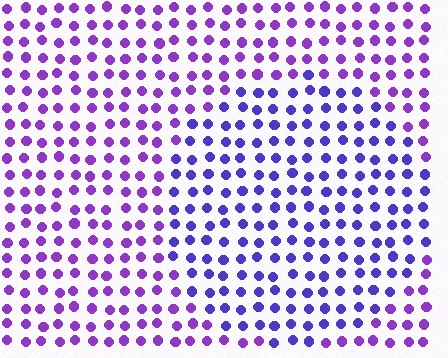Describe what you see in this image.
The image is filled with small purple elements in a uniform arrangement. A circle-shaped region is visible where the elements are tinted to a slightly different hue, forming a subtle color boundary.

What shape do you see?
I see a circle.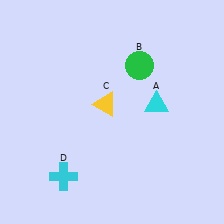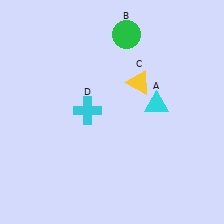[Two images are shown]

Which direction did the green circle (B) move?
The green circle (B) moved up.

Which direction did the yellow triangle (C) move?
The yellow triangle (C) moved right.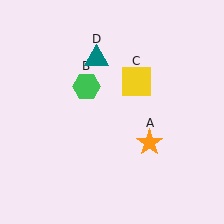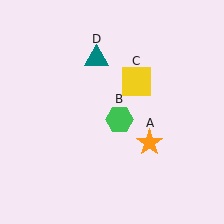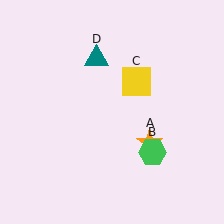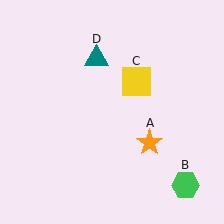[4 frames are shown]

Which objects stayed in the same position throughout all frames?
Orange star (object A) and yellow square (object C) and teal triangle (object D) remained stationary.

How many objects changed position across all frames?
1 object changed position: green hexagon (object B).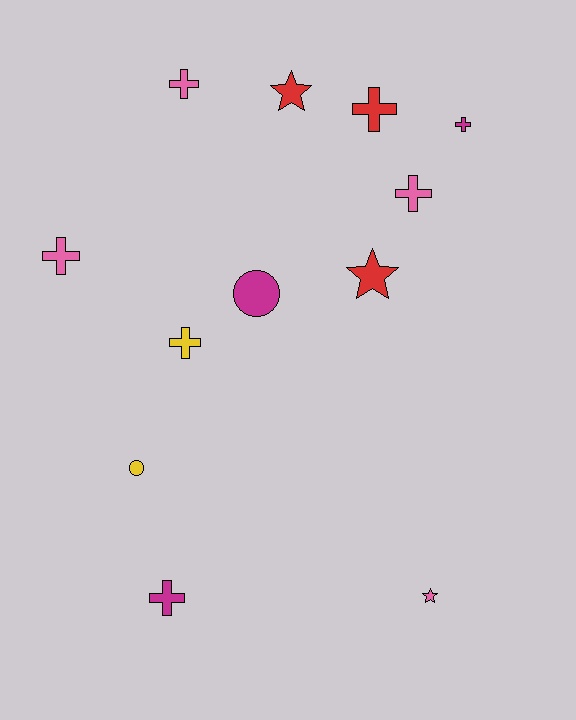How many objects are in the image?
There are 12 objects.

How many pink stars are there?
There is 1 pink star.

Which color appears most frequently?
Pink, with 4 objects.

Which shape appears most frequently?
Cross, with 7 objects.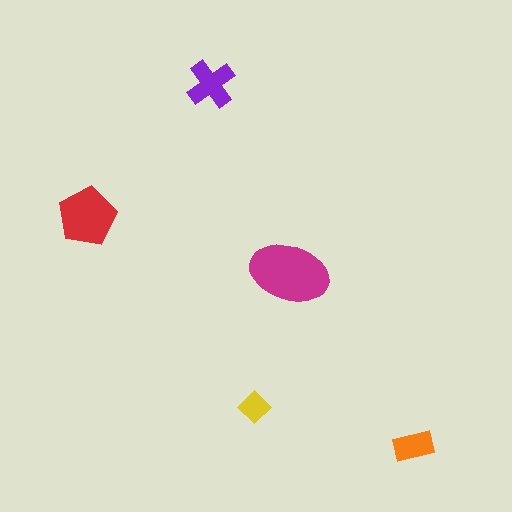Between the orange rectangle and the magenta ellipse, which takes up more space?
The magenta ellipse.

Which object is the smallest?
The yellow diamond.